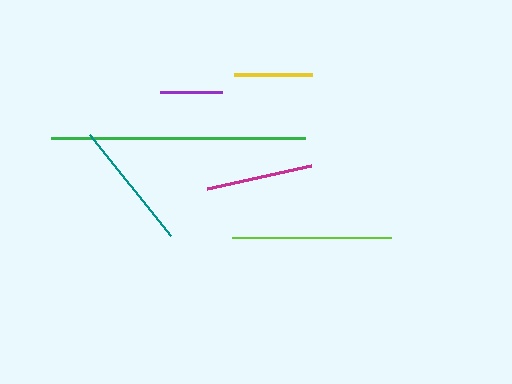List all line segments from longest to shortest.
From longest to shortest: green, lime, teal, magenta, yellow, purple.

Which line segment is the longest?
The green line is the longest at approximately 255 pixels.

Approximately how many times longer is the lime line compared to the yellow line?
The lime line is approximately 2.0 times the length of the yellow line.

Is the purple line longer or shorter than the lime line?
The lime line is longer than the purple line.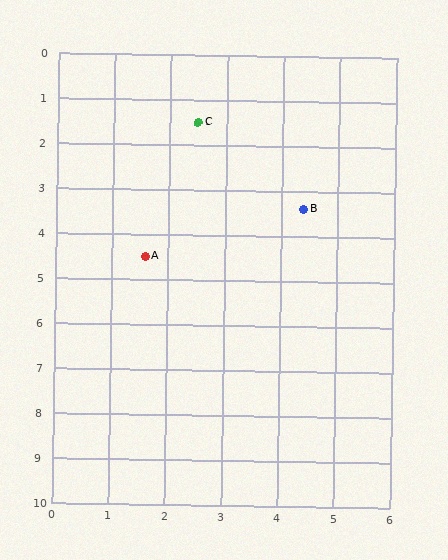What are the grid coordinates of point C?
Point C is at approximately (2.5, 1.5).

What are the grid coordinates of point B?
Point B is at approximately (4.4, 3.4).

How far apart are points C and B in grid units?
Points C and B are about 2.7 grid units apart.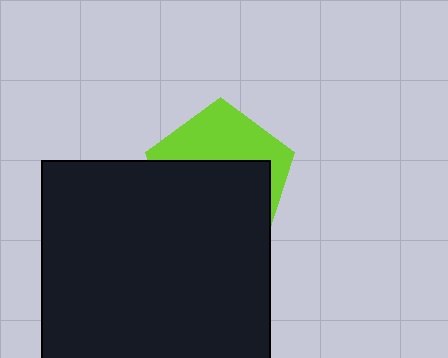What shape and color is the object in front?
The object in front is a black square.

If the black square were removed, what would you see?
You would see the complete lime pentagon.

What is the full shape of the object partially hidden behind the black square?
The partially hidden object is a lime pentagon.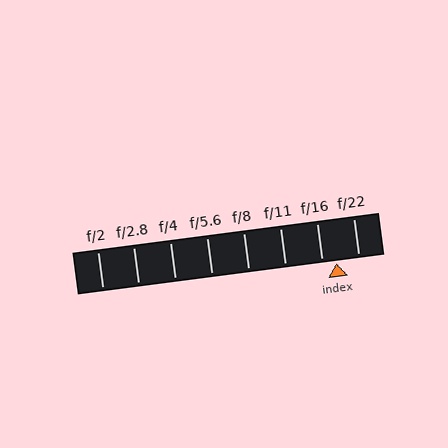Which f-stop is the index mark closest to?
The index mark is closest to f/16.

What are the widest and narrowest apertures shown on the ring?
The widest aperture shown is f/2 and the narrowest is f/22.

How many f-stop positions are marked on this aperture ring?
There are 8 f-stop positions marked.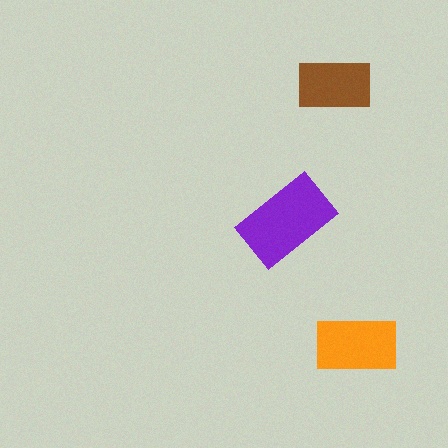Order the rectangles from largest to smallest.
the purple one, the orange one, the brown one.